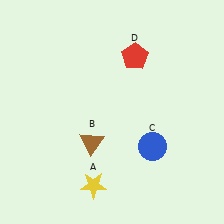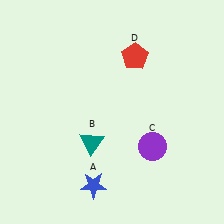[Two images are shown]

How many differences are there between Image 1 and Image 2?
There are 3 differences between the two images.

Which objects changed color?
A changed from yellow to blue. B changed from brown to teal. C changed from blue to purple.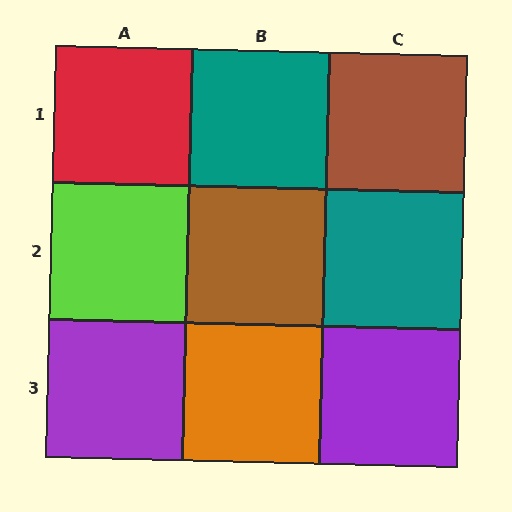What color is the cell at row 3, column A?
Purple.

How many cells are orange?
1 cell is orange.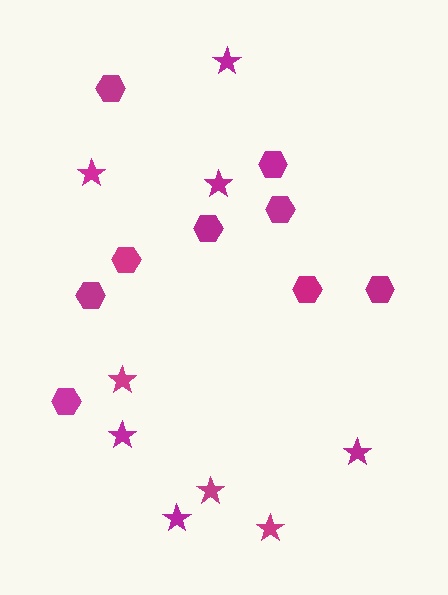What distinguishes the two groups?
There are 2 groups: one group of stars (9) and one group of hexagons (9).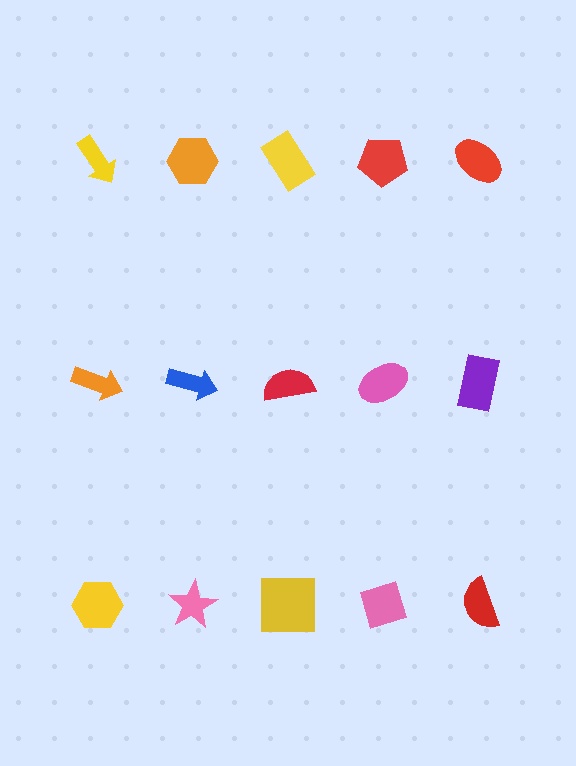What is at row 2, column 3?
A red semicircle.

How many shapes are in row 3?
5 shapes.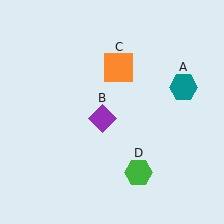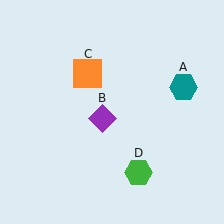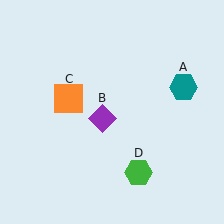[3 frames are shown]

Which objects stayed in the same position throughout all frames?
Teal hexagon (object A) and purple diamond (object B) and green hexagon (object D) remained stationary.